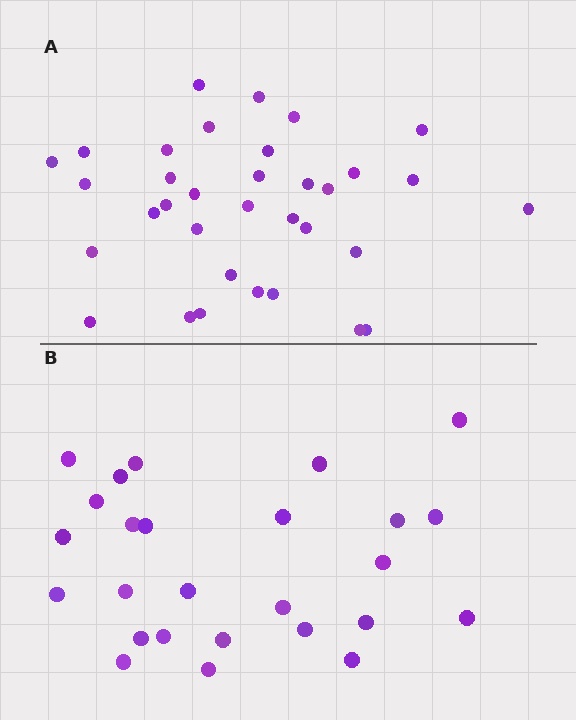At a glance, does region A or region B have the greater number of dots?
Region A (the top region) has more dots.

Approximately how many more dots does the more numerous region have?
Region A has roughly 8 or so more dots than region B.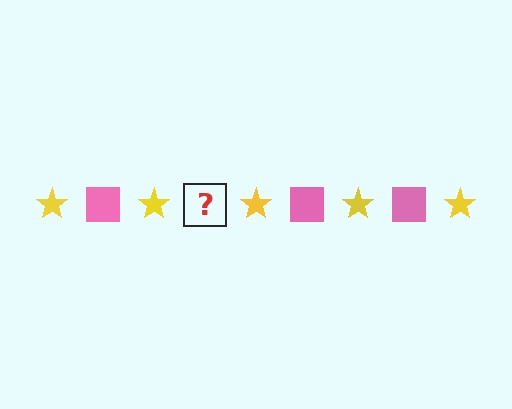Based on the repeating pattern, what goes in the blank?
The blank should be a pink square.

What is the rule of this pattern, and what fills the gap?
The rule is that the pattern alternates between yellow star and pink square. The gap should be filled with a pink square.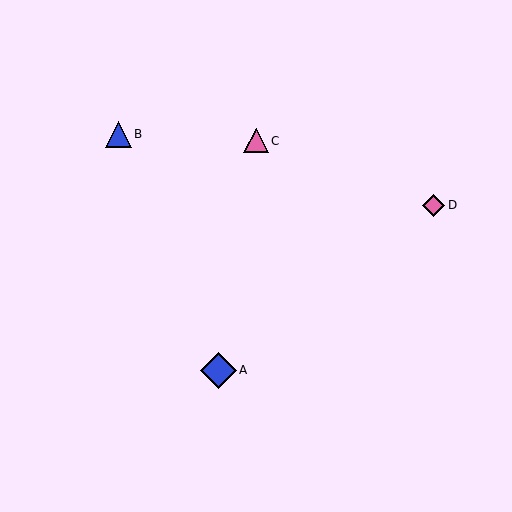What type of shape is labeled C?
Shape C is a pink triangle.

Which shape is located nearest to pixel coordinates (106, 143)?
The blue triangle (labeled B) at (118, 134) is nearest to that location.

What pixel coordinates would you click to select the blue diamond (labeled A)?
Click at (218, 370) to select the blue diamond A.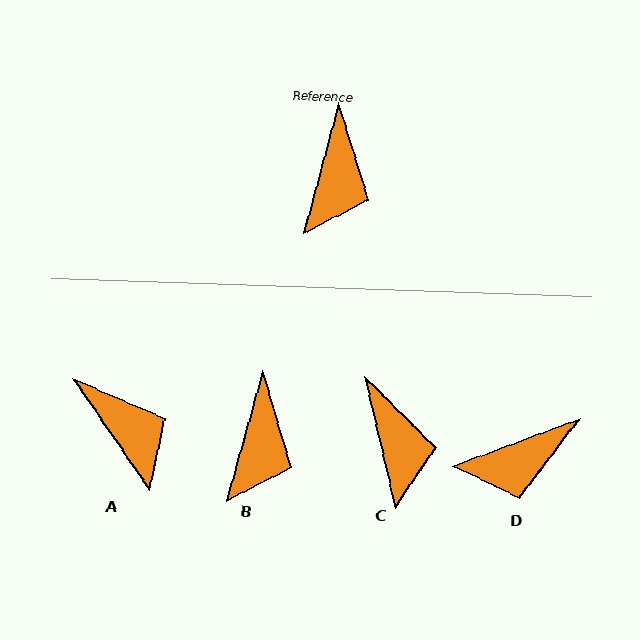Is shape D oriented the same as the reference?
No, it is off by about 54 degrees.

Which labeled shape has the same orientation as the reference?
B.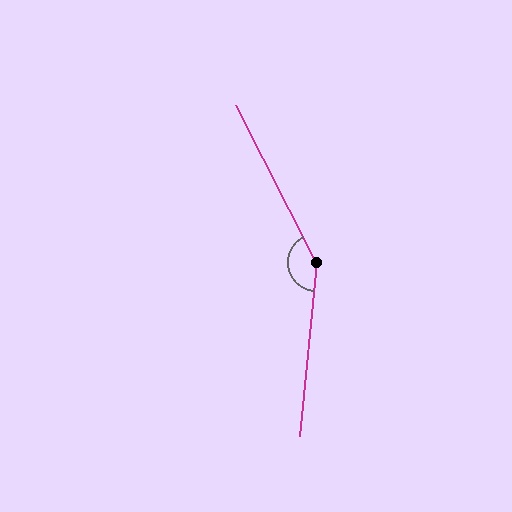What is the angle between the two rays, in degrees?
Approximately 148 degrees.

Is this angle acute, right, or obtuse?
It is obtuse.